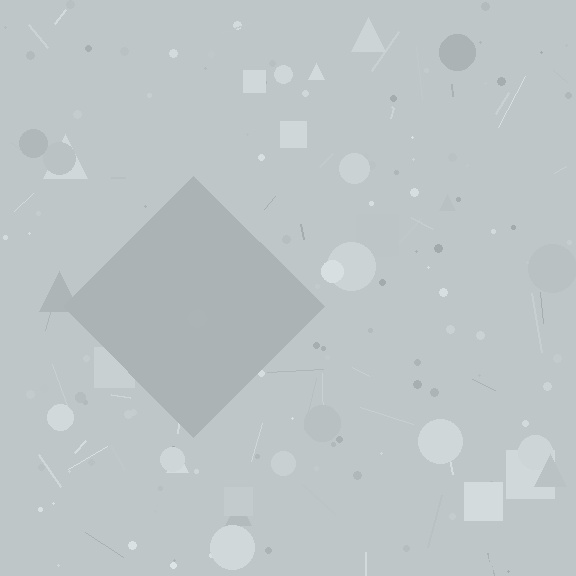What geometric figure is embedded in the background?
A diamond is embedded in the background.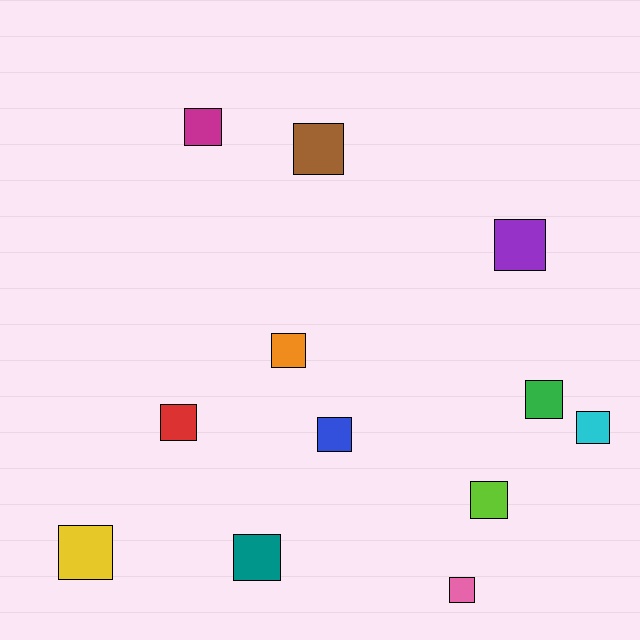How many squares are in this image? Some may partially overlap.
There are 12 squares.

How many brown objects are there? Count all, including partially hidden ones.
There is 1 brown object.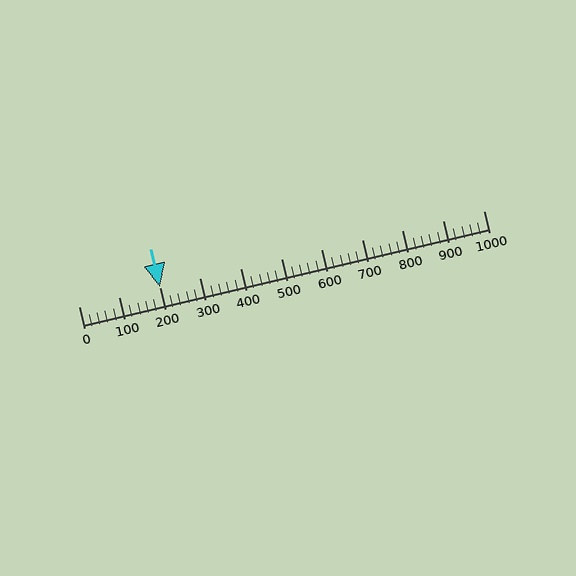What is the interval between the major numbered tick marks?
The major tick marks are spaced 100 units apart.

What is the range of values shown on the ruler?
The ruler shows values from 0 to 1000.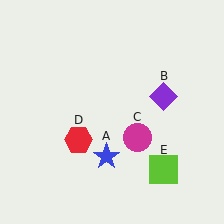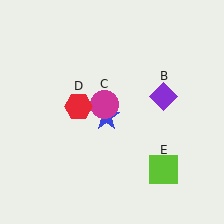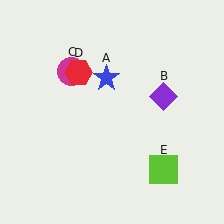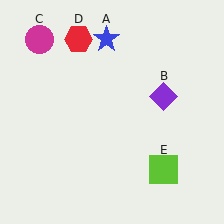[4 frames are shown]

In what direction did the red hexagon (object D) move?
The red hexagon (object D) moved up.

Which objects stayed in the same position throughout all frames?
Purple diamond (object B) and lime square (object E) remained stationary.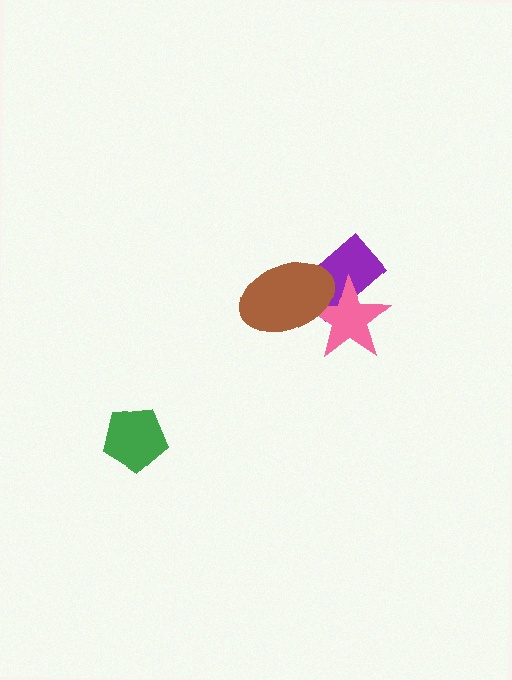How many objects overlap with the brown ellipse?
2 objects overlap with the brown ellipse.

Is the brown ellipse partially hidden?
No, no other shape covers it.